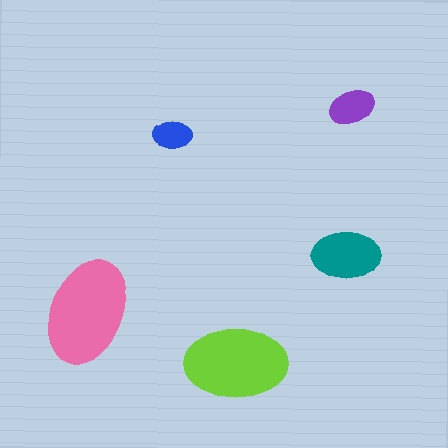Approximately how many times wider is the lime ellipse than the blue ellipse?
About 2.5 times wider.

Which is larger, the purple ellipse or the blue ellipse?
The purple one.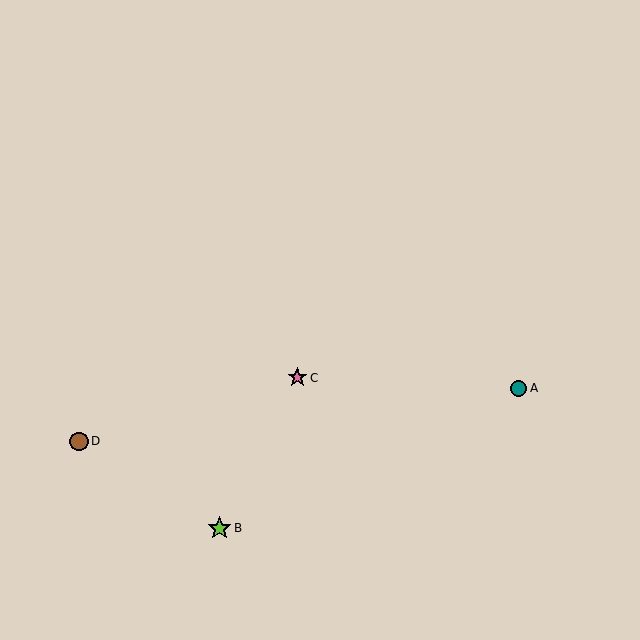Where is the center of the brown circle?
The center of the brown circle is at (79, 441).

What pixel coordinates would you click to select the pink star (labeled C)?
Click at (297, 378) to select the pink star C.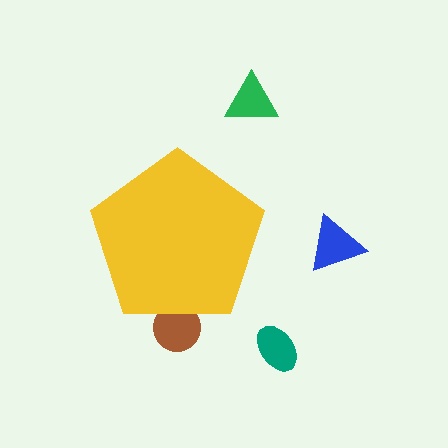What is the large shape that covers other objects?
A yellow pentagon.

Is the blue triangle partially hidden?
No, the blue triangle is fully visible.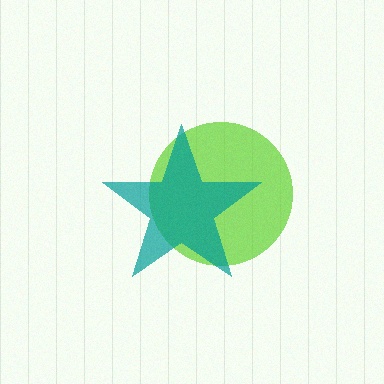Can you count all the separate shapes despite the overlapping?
Yes, there are 2 separate shapes.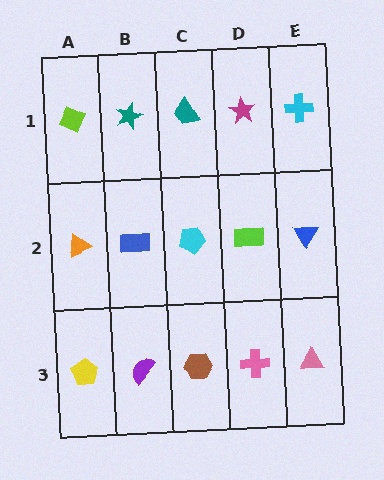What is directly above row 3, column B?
A blue rectangle.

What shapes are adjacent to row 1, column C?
A cyan pentagon (row 2, column C), a teal star (row 1, column B), a magenta star (row 1, column D).